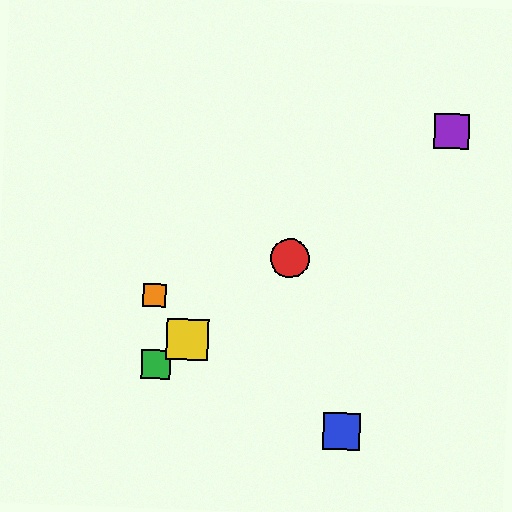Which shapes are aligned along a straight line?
The red circle, the green square, the yellow square, the purple square are aligned along a straight line.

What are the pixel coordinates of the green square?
The green square is at (156, 365).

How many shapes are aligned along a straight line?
4 shapes (the red circle, the green square, the yellow square, the purple square) are aligned along a straight line.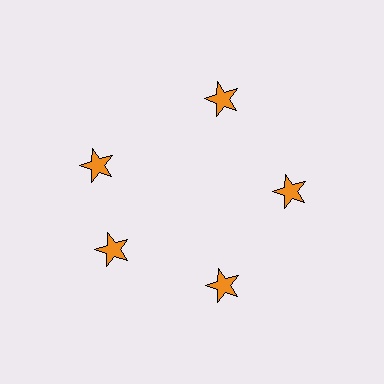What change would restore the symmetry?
The symmetry would be restored by rotating it back into even spacing with its neighbors so that all 5 stars sit at equal angles and equal distance from the center.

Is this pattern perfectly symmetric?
No. The 5 orange stars are arranged in a ring, but one element near the 10 o'clock position is rotated out of alignment along the ring, breaking the 5-fold rotational symmetry.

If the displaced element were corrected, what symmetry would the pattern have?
It would have 5-fold rotational symmetry — the pattern would map onto itself every 72 degrees.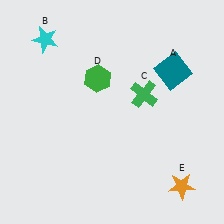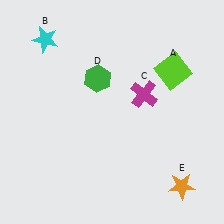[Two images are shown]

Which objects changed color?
A changed from teal to lime. C changed from green to magenta.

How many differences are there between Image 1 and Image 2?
There are 2 differences between the two images.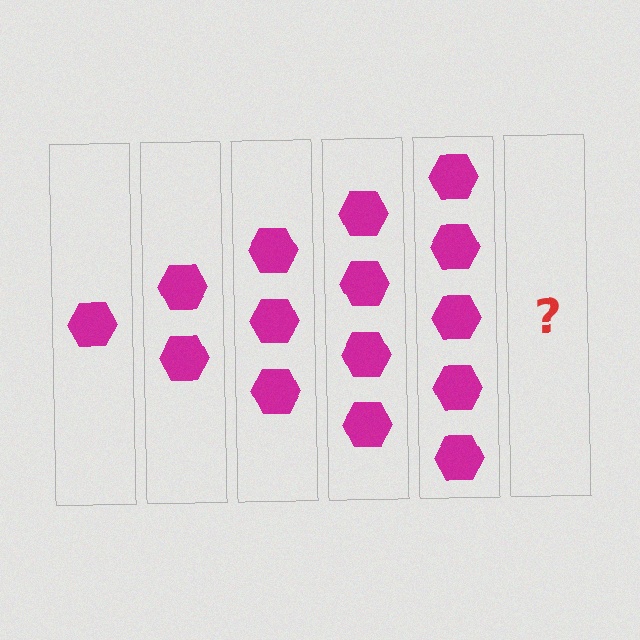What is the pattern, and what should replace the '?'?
The pattern is that each step adds one more hexagon. The '?' should be 6 hexagons.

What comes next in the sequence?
The next element should be 6 hexagons.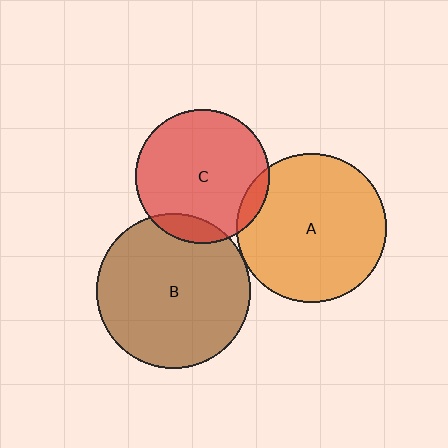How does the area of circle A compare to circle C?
Approximately 1.3 times.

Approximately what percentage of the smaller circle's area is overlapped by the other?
Approximately 5%.